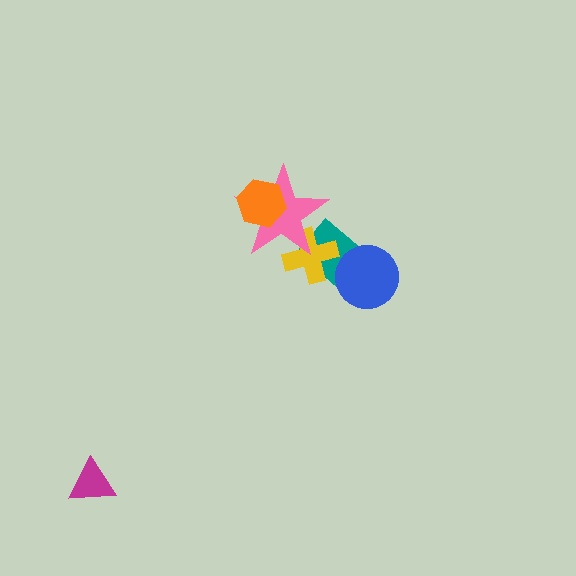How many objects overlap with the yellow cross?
2 objects overlap with the yellow cross.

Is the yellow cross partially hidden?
Yes, it is partially covered by another shape.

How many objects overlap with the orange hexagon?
1 object overlaps with the orange hexagon.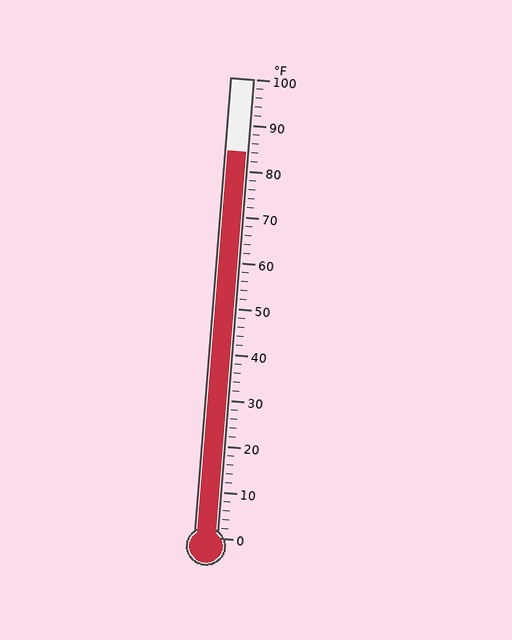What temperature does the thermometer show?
The thermometer shows approximately 84°F.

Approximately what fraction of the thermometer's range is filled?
The thermometer is filled to approximately 85% of its range.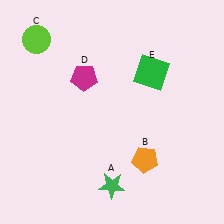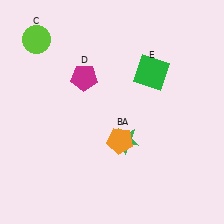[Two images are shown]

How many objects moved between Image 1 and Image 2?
2 objects moved between the two images.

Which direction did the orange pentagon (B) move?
The orange pentagon (B) moved left.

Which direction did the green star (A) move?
The green star (A) moved up.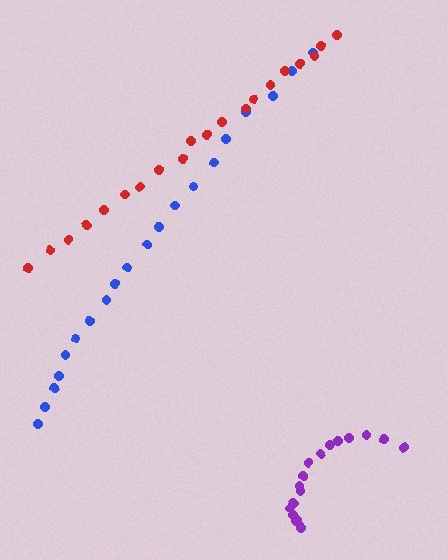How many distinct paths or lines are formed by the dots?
There are 3 distinct paths.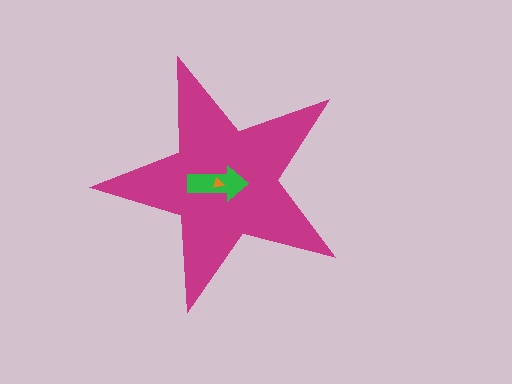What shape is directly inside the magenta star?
The green arrow.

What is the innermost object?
The orange triangle.